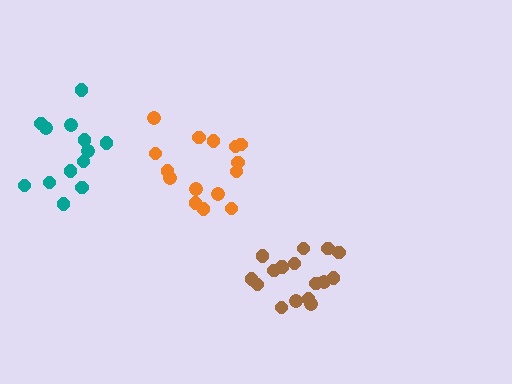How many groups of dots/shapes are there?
There are 3 groups.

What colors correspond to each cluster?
The clusters are colored: teal, orange, brown.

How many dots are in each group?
Group 1: 13 dots, Group 2: 15 dots, Group 3: 17 dots (45 total).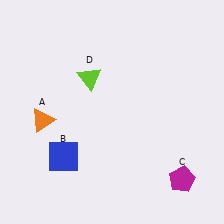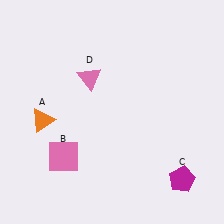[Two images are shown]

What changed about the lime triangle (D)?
In Image 1, D is lime. In Image 2, it changed to pink.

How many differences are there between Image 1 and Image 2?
There are 2 differences between the two images.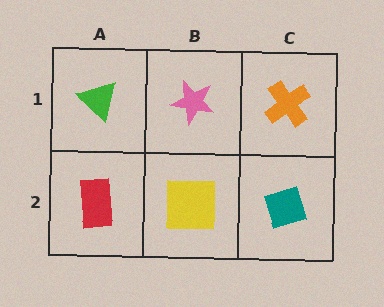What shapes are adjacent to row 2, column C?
An orange cross (row 1, column C), a yellow square (row 2, column B).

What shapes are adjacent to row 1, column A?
A red rectangle (row 2, column A), a pink star (row 1, column B).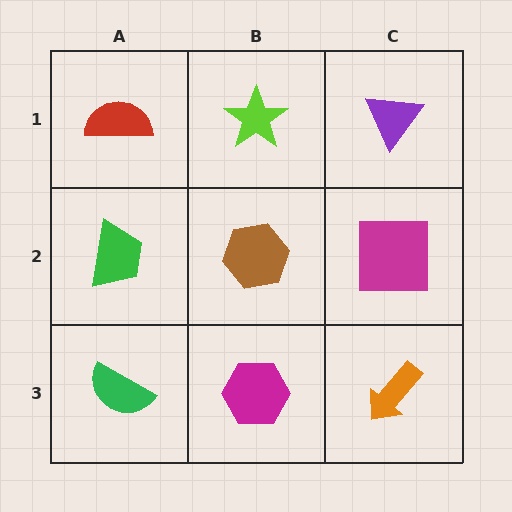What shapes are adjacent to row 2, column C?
A purple triangle (row 1, column C), an orange arrow (row 3, column C), a brown hexagon (row 2, column B).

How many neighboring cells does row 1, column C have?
2.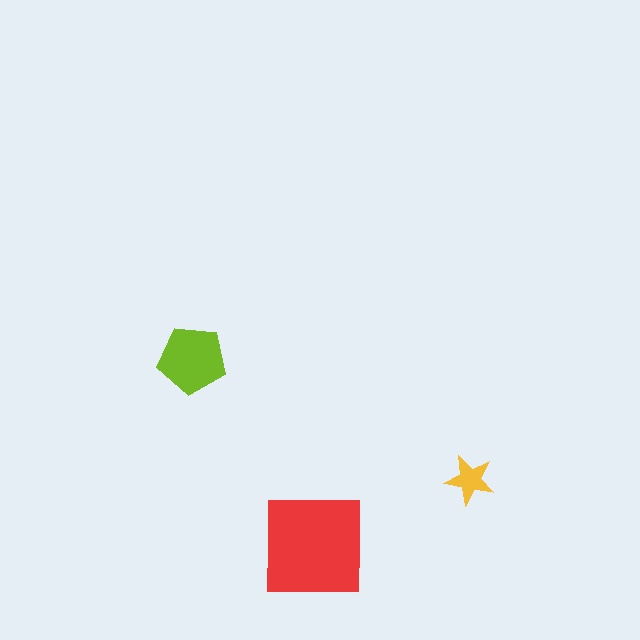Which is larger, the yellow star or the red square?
The red square.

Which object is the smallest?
The yellow star.